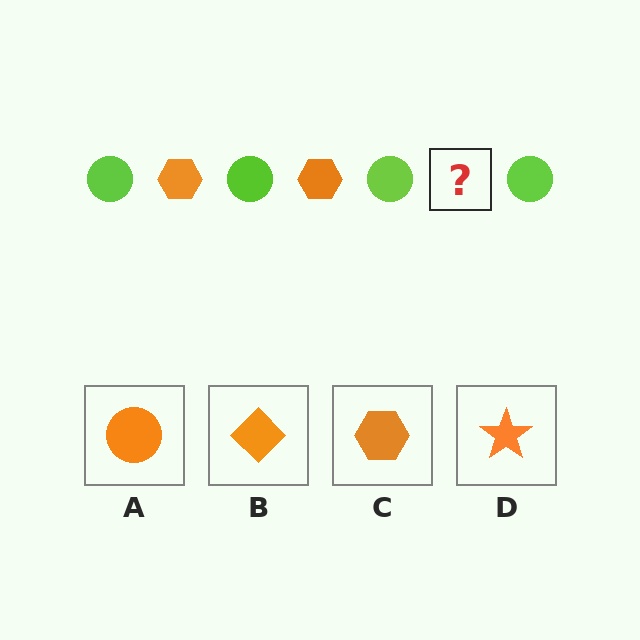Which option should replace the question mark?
Option C.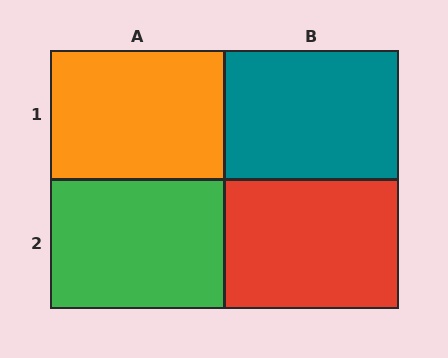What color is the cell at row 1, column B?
Teal.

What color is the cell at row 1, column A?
Orange.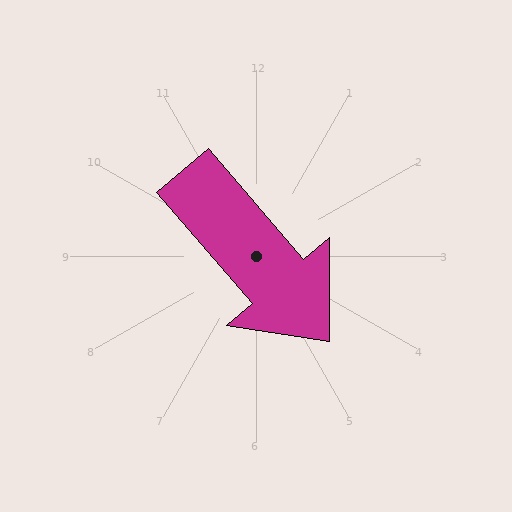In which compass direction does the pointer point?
Southeast.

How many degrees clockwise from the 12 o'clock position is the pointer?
Approximately 139 degrees.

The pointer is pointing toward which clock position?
Roughly 5 o'clock.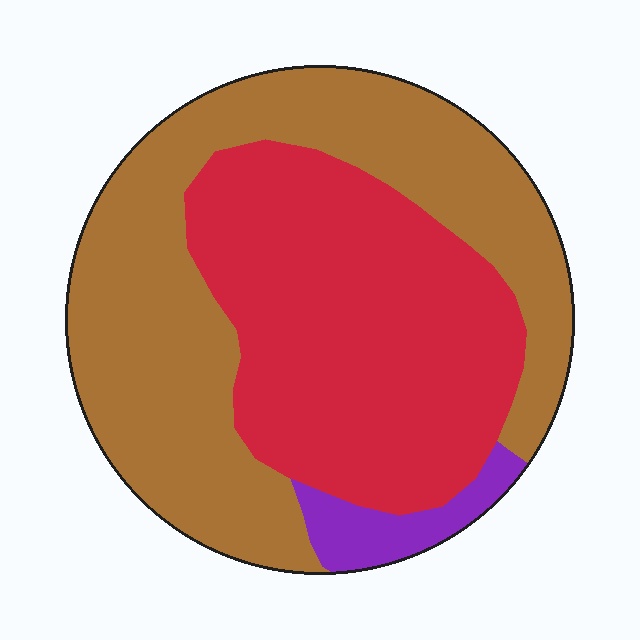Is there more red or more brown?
Brown.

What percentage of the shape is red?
Red takes up about two fifths (2/5) of the shape.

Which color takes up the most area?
Brown, at roughly 50%.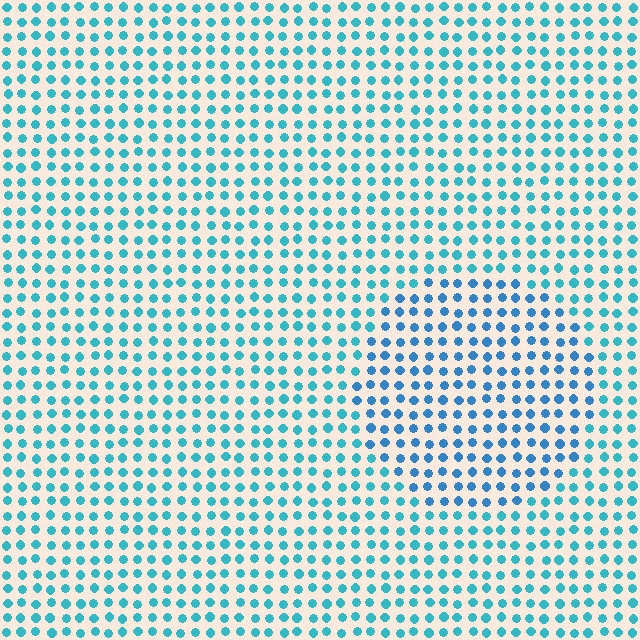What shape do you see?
I see a circle.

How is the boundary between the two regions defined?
The boundary is defined purely by a slight shift in hue (about 22 degrees). Spacing, size, and orientation are identical on both sides.